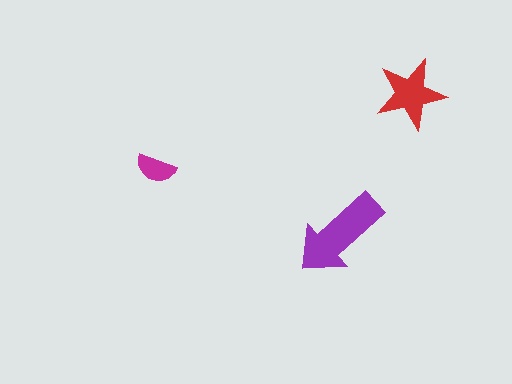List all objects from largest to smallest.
The purple arrow, the red star, the magenta semicircle.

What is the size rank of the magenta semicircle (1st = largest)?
3rd.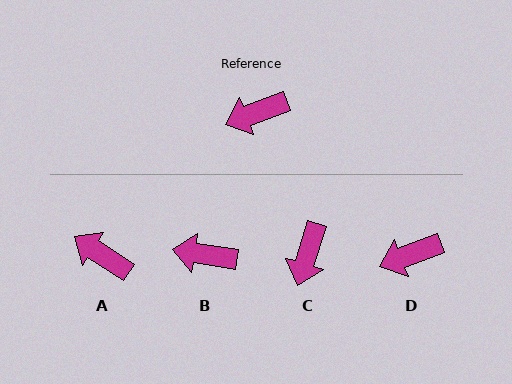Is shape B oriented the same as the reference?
No, it is off by about 30 degrees.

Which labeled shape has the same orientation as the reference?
D.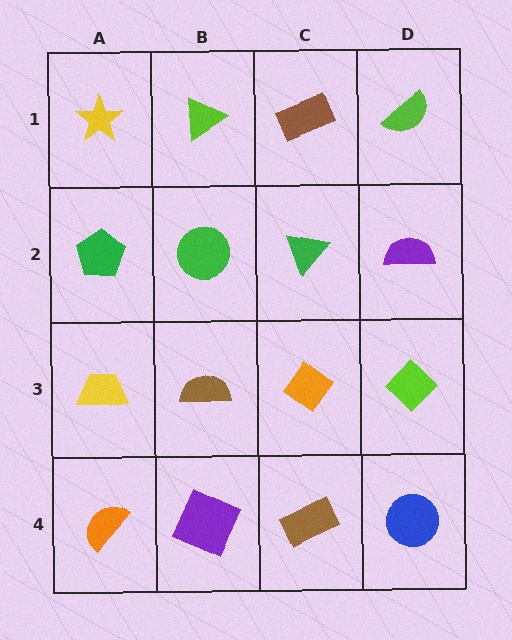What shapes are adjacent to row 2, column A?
A yellow star (row 1, column A), a yellow trapezoid (row 3, column A), a green circle (row 2, column B).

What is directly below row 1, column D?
A purple semicircle.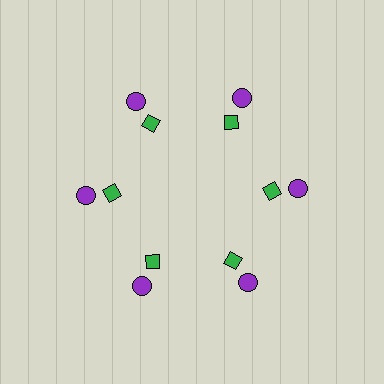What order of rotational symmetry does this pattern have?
This pattern has 6-fold rotational symmetry.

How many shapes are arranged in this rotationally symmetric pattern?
There are 12 shapes, arranged in 6 groups of 2.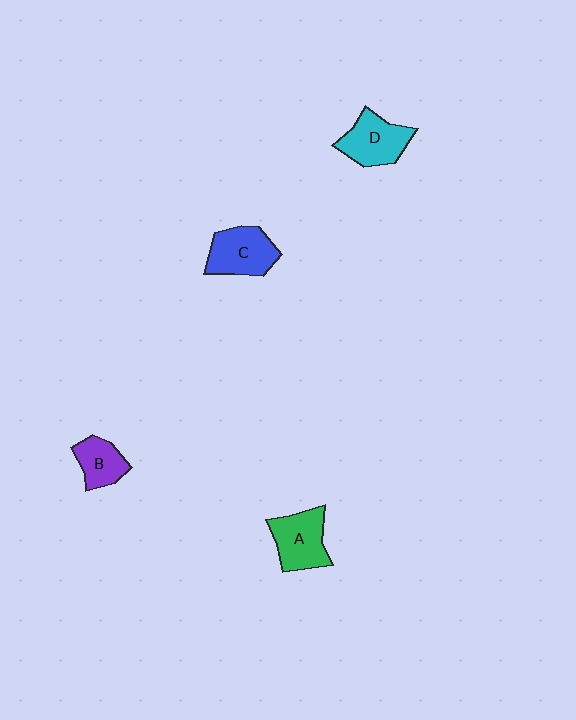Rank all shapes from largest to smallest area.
From largest to smallest: C (blue), A (green), D (cyan), B (purple).